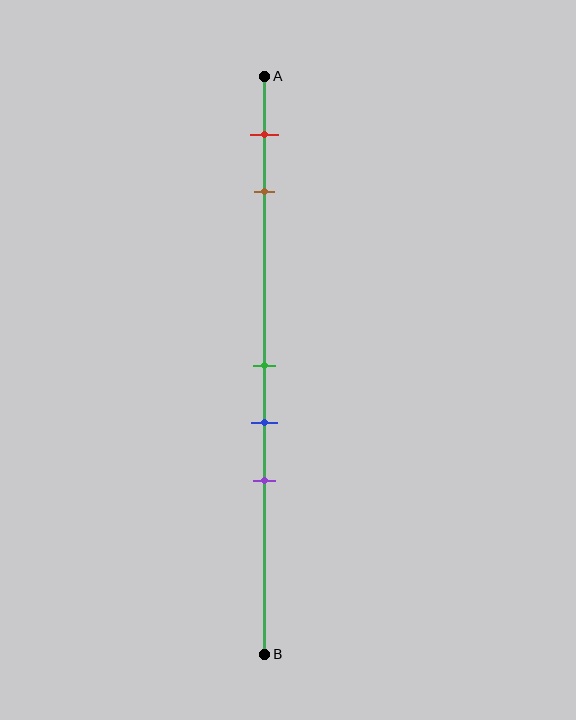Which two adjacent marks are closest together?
The green and blue marks are the closest adjacent pair.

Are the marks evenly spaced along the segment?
No, the marks are not evenly spaced.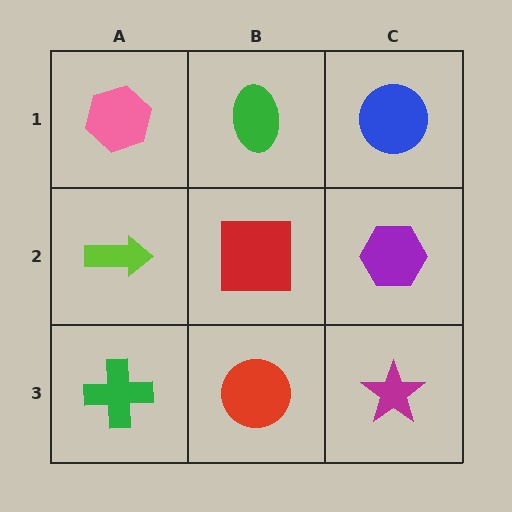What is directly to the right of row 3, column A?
A red circle.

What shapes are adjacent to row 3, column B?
A red square (row 2, column B), a green cross (row 3, column A), a magenta star (row 3, column C).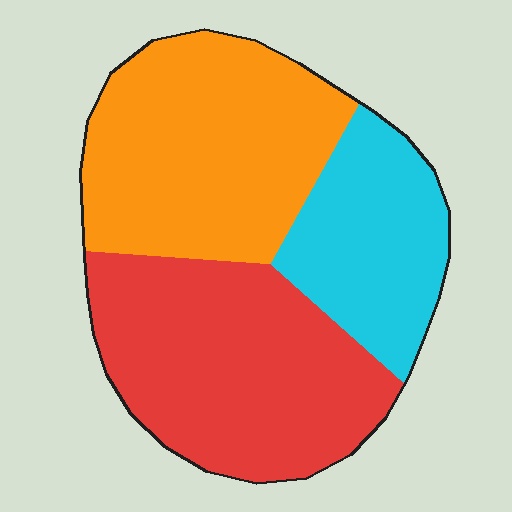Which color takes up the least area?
Cyan, at roughly 25%.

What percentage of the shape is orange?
Orange covers roughly 40% of the shape.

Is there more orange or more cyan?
Orange.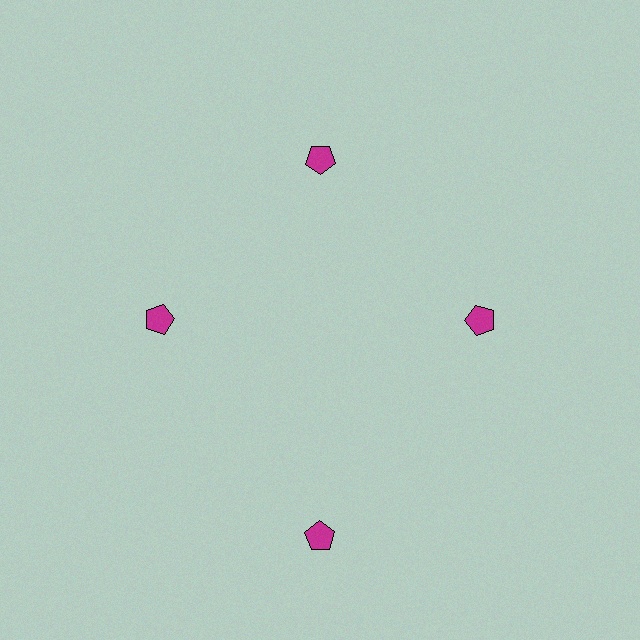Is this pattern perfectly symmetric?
No. The 4 magenta pentagons are arranged in a ring, but one element near the 6 o'clock position is pushed outward from the center, breaking the 4-fold rotational symmetry.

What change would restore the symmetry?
The symmetry would be restored by moving it inward, back onto the ring so that all 4 pentagons sit at equal angles and equal distance from the center.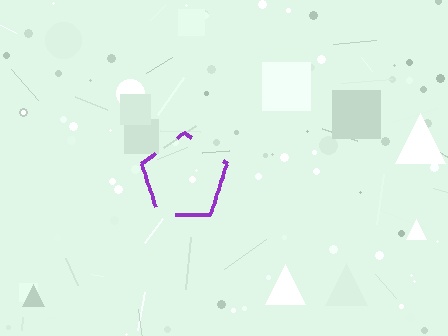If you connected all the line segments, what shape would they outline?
They would outline a pentagon.